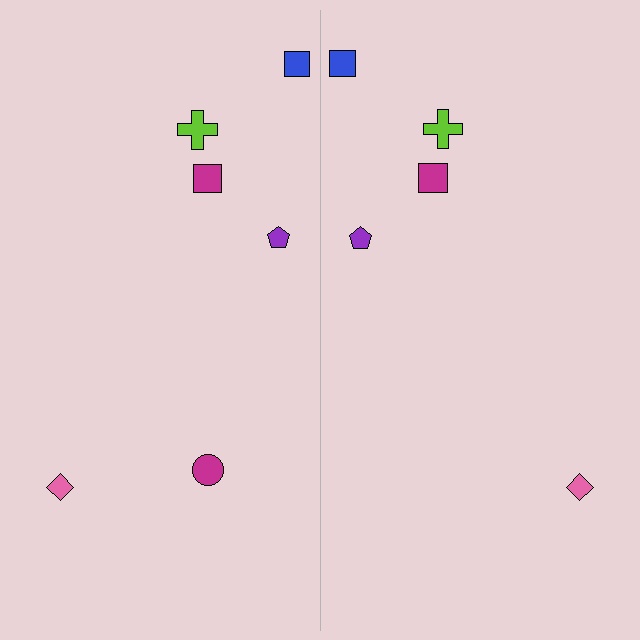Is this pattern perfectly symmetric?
No, the pattern is not perfectly symmetric. A magenta circle is missing from the right side.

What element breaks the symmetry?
A magenta circle is missing from the right side.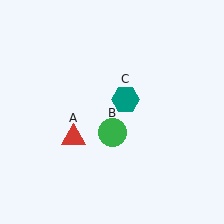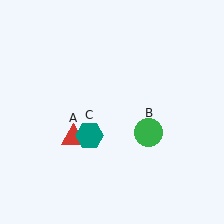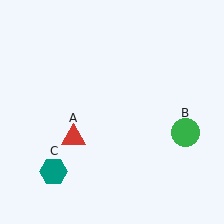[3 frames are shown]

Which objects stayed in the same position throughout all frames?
Red triangle (object A) remained stationary.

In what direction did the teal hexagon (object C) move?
The teal hexagon (object C) moved down and to the left.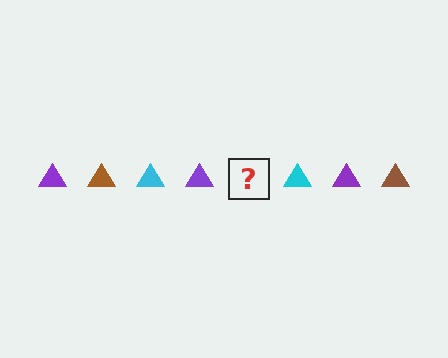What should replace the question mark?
The question mark should be replaced with a brown triangle.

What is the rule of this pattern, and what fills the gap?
The rule is that the pattern cycles through purple, brown, cyan triangles. The gap should be filled with a brown triangle.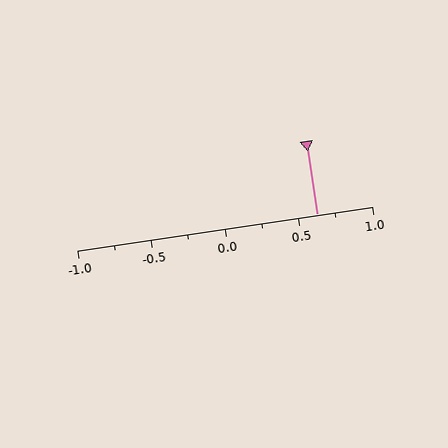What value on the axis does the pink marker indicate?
The marker indicates approximately 0.62.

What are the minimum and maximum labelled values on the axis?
The axis runs from -1.0 to 1.0.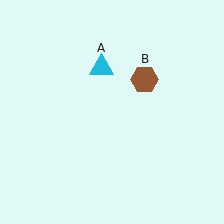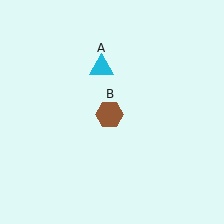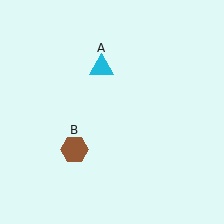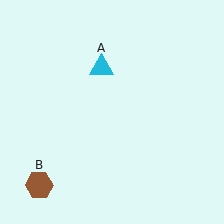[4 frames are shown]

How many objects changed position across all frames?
1 object changed position: brown hexagon (object B).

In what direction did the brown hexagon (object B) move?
The brown hexagon (object B) moved down and to the left.